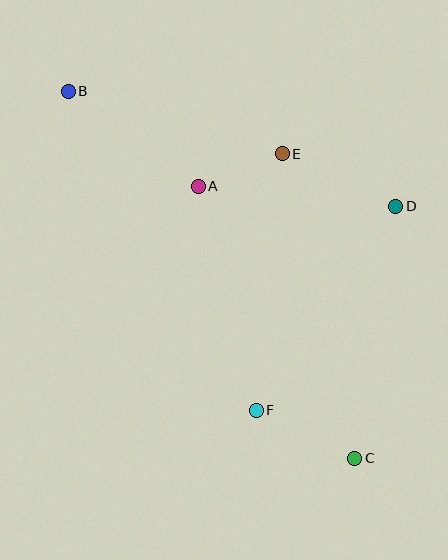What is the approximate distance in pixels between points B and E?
The distance between B and E is approximately 223 pixels.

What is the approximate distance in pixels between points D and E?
The distance between D and E is approximately 125 pixels.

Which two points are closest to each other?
Points A and E are closest to each other.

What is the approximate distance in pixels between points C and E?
The distance between C and E is approximately 313 pixels.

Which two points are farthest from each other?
Points B and C are farthest from each other.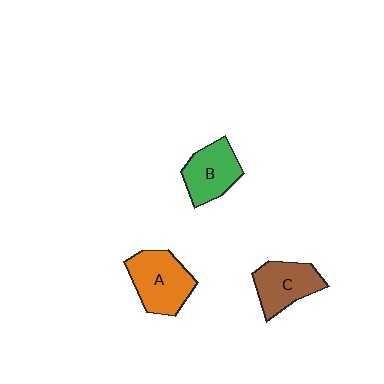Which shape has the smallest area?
Shape C (brown).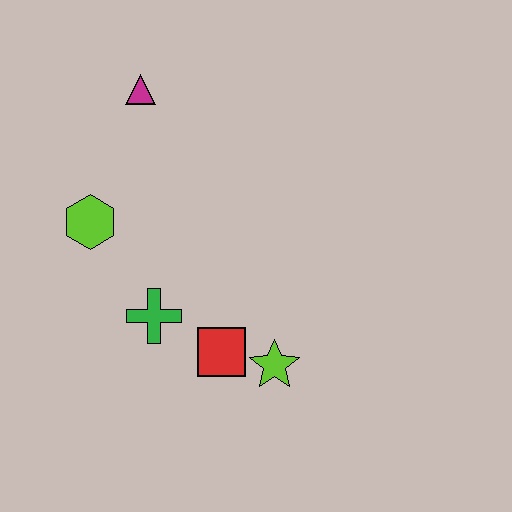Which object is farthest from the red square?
The magenta triangle is farthest from the red square.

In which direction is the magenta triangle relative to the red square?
The magenta triangle is above the red square.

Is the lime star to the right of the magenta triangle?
Yes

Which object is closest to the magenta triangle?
The lime hexagon is closest to the magenta triangle.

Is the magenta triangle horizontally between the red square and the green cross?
No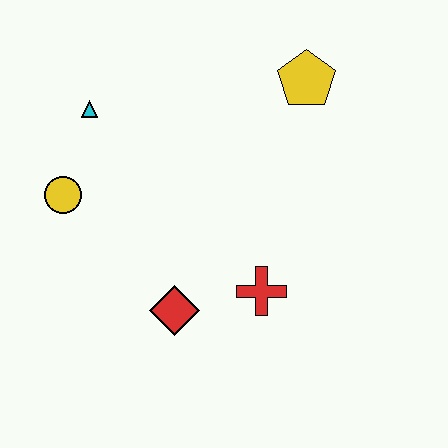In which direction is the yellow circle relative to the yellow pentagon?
The yellow circle is to the left of the yellow pentagon.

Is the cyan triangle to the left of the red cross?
Yes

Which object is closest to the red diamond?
The red cross is closest to the red diamond.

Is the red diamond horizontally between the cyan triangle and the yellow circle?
No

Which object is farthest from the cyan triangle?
The red cross is farthest from the cyan triangle.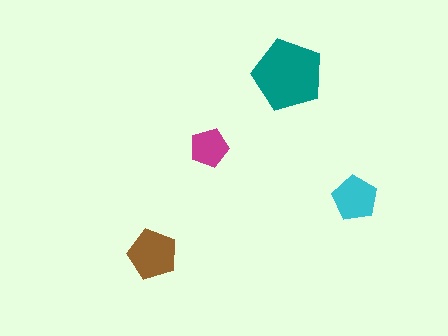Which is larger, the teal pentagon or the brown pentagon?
The teal one.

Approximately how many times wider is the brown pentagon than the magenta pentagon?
About 1.5 times wider.